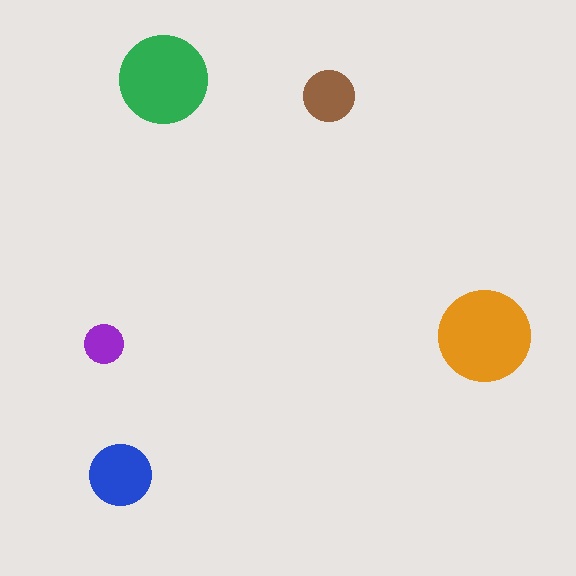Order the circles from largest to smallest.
the orange one, the green one, the blue one, the brown one, the purple one.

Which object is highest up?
The green circle is topmost.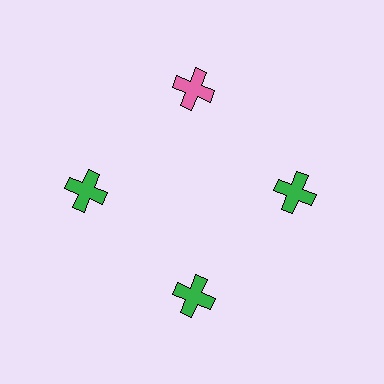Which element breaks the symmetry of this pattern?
The pink cross at roughly the 12 o'clock position breaks the symmetry. All other shapes are green crosses.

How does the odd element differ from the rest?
It has a different color: pink instead of green.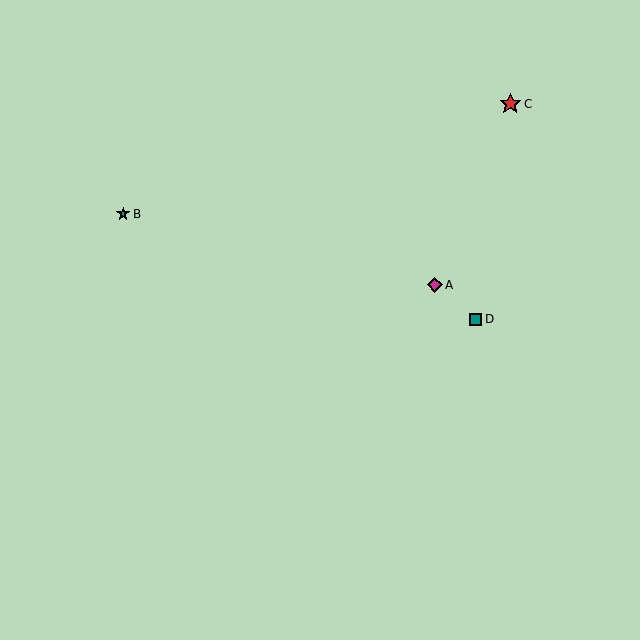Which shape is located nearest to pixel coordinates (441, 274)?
The magenta diamond (labeled A) at (435, 285) is nearest to that location.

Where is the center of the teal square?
The center of the teal square is at (476, 319).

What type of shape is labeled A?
Shape A is a magenta diamond.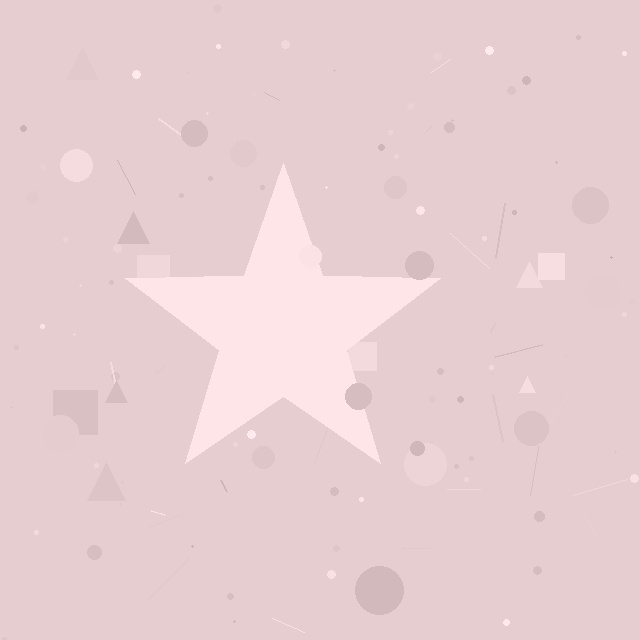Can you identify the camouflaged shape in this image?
The camouflaged shape is a star.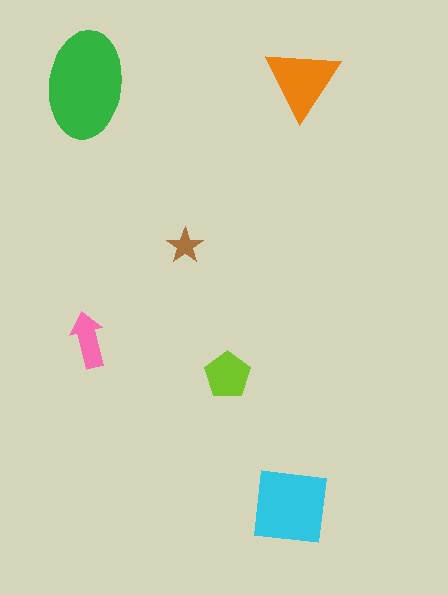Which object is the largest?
The green ellipse.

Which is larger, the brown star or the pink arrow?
The pink arrow.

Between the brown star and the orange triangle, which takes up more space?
The orange triangle.